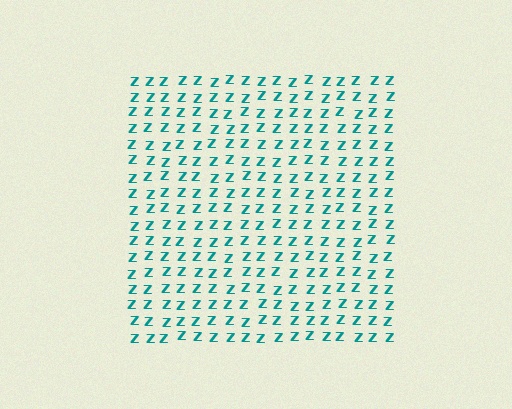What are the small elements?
The small elements are letter Z's.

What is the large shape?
The large shape is a square.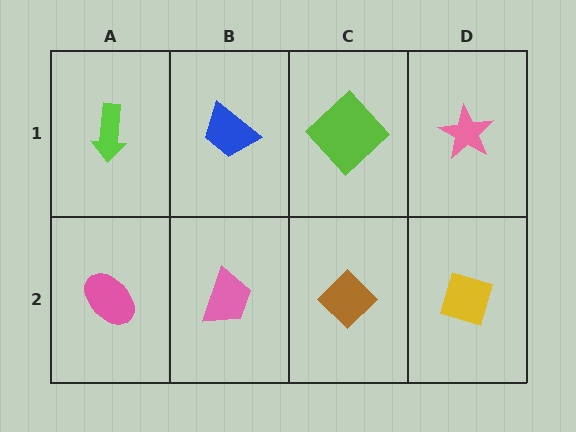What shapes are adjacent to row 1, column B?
A pink trapezoid (row 2, column B), a lime arrow (row 1, column A), a lime diamond (row 1, column C).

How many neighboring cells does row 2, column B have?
3.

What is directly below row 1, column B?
A pink trapezoid.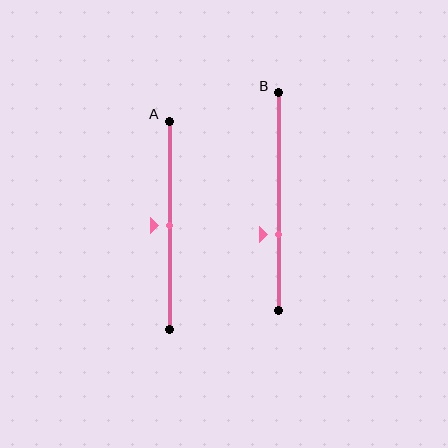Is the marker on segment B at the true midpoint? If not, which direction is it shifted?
No, the marker on segment B is shifted downward by about 15% of the segment length.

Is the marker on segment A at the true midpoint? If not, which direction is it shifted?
Yes, the marker on segment A is at the true midpoint.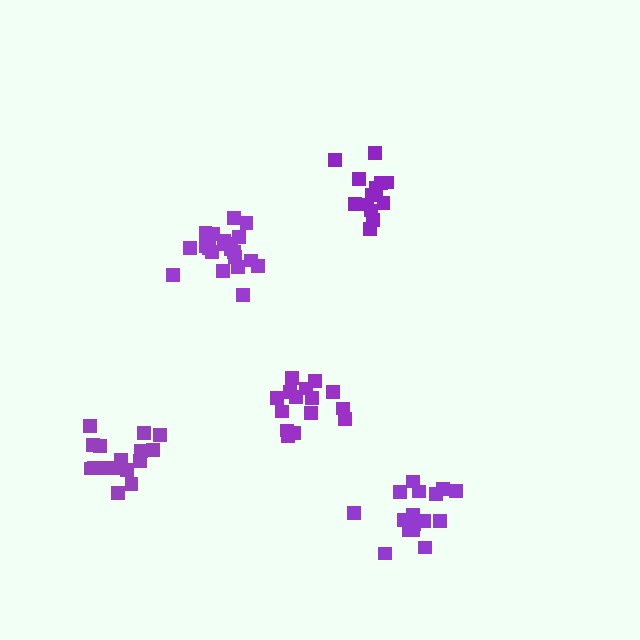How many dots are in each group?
Group 1: 16 dots, Group 2: 14 dots, Group 3: 15 dots, Group 4: 20 dots, Group 5: 16 dots (81 total).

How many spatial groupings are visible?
There are 5 spatial groupings.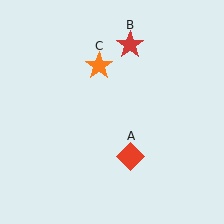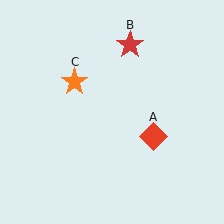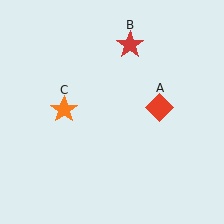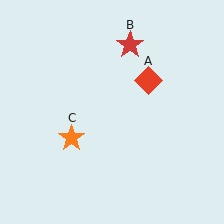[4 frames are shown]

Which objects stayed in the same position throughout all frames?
Red star (object B) remained stationary.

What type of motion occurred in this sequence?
The red diamond (object A), orange star (object C) rotated counterclockwise around the center of the scene.